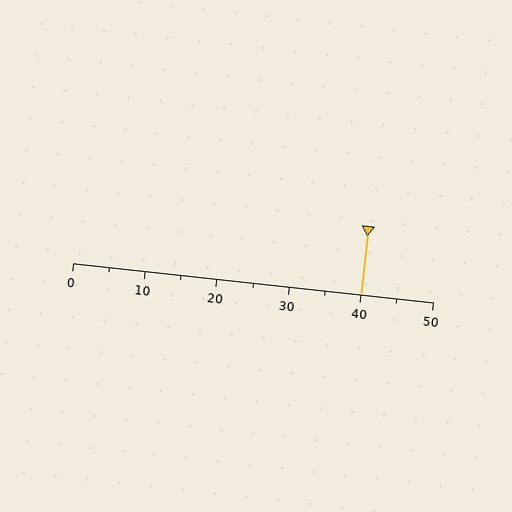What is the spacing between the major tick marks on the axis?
The major ticks are spaced 10 apart.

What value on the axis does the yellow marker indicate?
The marker indicates approximately 40.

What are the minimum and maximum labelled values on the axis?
The axis runs from 0 to 50.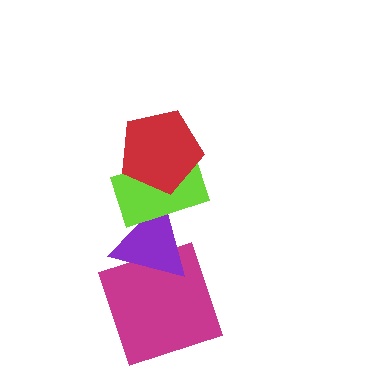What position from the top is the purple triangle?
The purple triangle is 3rd from the top.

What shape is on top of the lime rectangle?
The red pentagon is on top of the lime rectangle.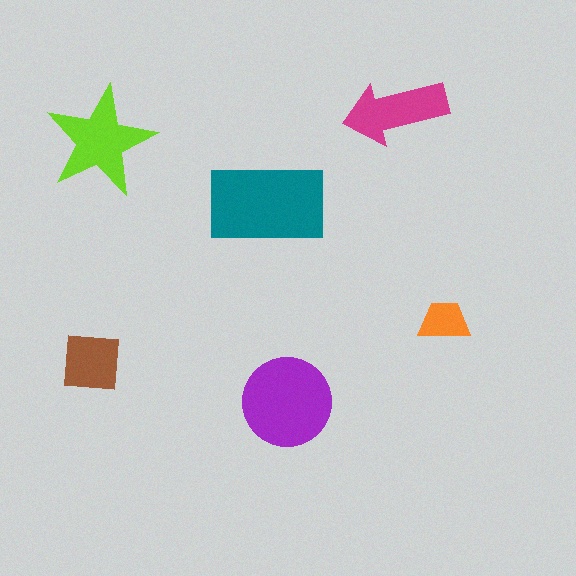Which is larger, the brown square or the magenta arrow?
The magenta arrow.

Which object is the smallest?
The orange trapezoid.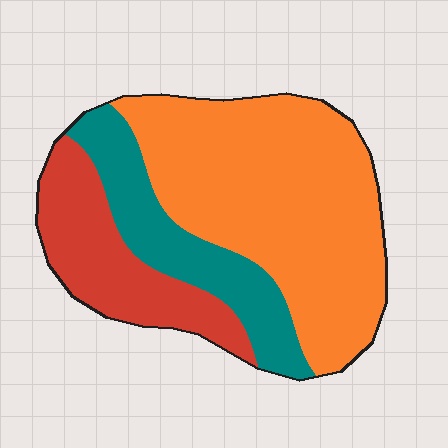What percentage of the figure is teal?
Teal covers 21% of the figure.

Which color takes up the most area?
Orange, at roughly 55%.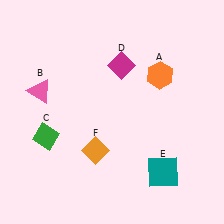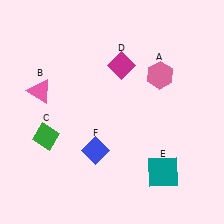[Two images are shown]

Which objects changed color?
A changed from orange to pink. F changed from orange to blue.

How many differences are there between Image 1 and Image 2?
There are 2 differences between the two images.